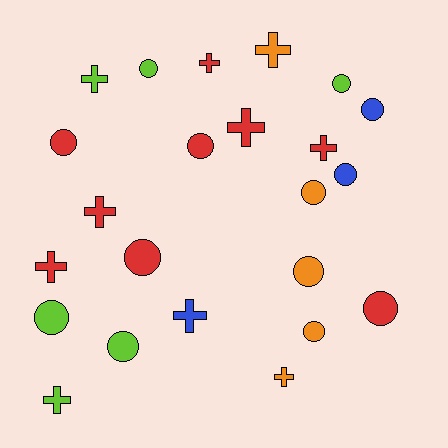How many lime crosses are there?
There are 2 lime crosses.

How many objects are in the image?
There are 23 objects.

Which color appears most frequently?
Red, with 9 objects.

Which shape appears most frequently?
Circle, with 13 objects.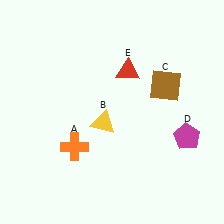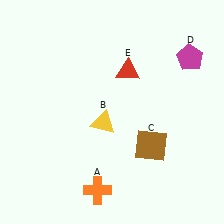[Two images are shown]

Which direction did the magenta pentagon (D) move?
The magenta pentagon (D) moved up.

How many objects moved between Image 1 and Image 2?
3 objects moved between the two images.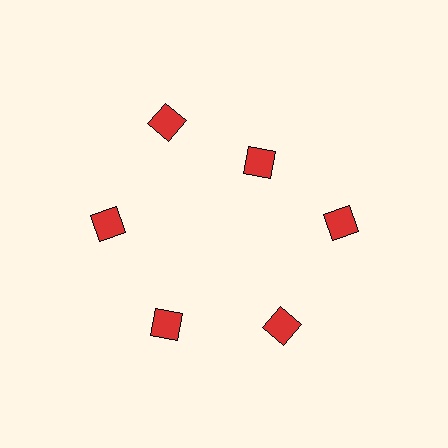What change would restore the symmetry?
The symmetry would be restored by moving it outward, back onto the ring so that all 6 diamonds sit at equal angles and equal distance from the center.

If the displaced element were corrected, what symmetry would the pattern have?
It would have 6-fold rotational symmetry — the pattern would map onto itself every 60 degrees.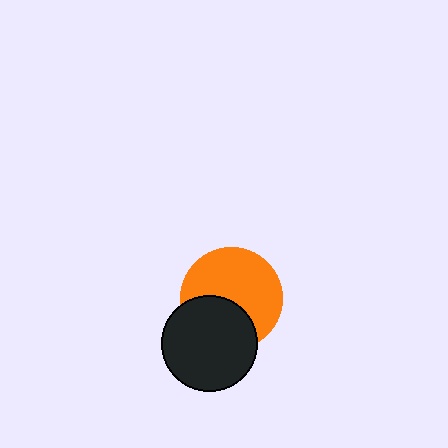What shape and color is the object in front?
The object in front is a black circle.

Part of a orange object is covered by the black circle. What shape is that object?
It is a circle.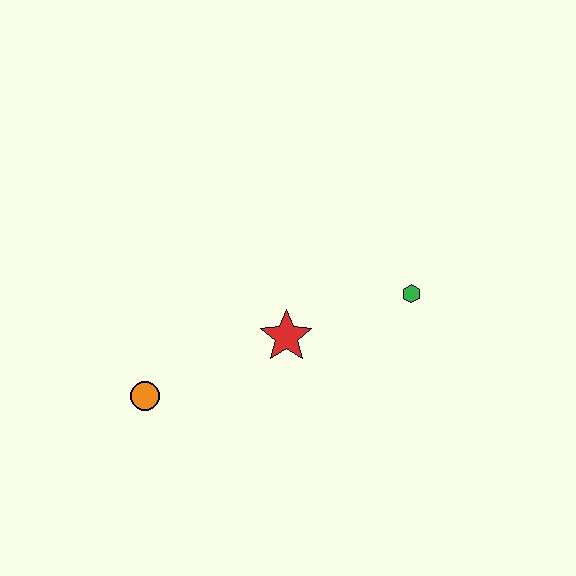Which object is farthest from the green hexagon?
The orange circle is farthest from the green hexagon.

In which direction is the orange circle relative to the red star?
The orange circle is to the left of the red star.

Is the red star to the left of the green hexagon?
Yes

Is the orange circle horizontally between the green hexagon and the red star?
No